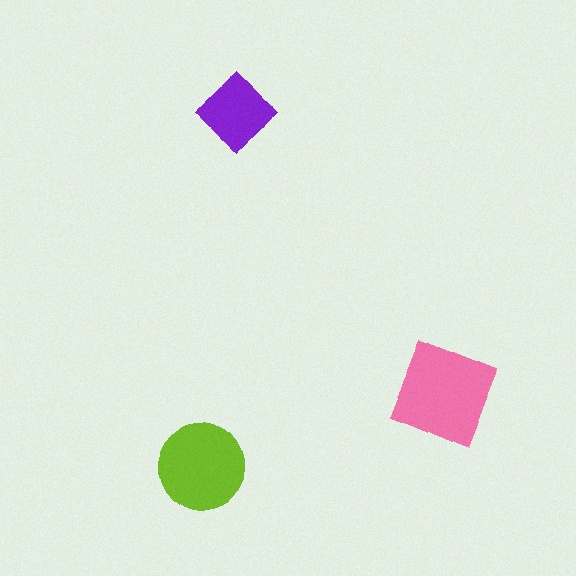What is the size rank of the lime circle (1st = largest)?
2nd.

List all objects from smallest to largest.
The purple diamond, the lime circle, the pink square.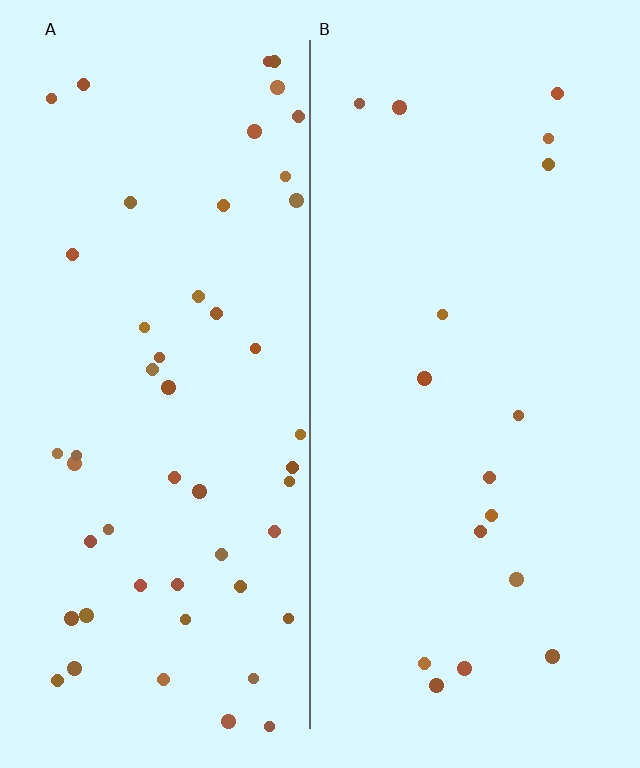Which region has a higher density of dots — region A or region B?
A (the left).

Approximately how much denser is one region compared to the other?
Approximately 3.0× — region A over region B.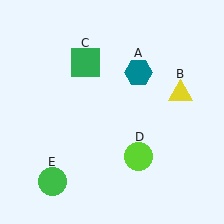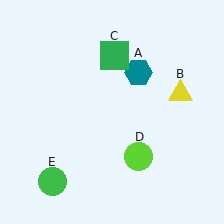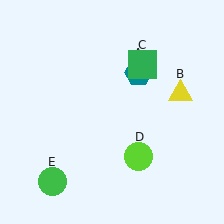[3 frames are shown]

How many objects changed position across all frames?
1 object changed position: green square (object C).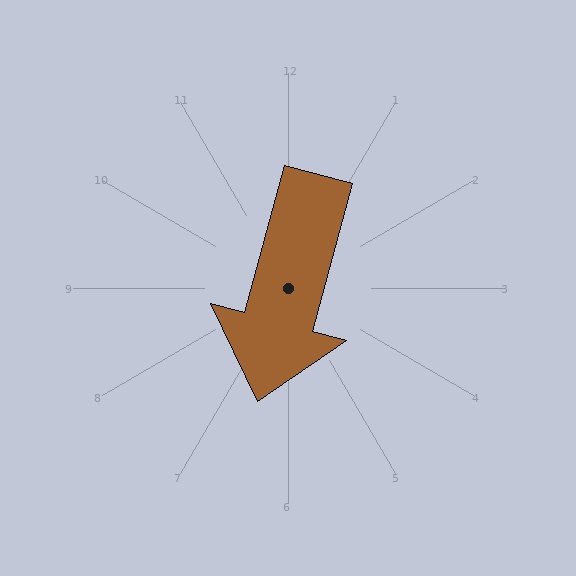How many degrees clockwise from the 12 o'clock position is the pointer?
Approximately 195 degrees.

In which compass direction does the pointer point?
South.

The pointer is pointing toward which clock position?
Roughly 7 o'clock.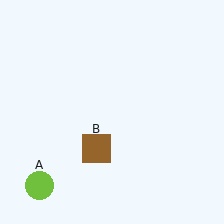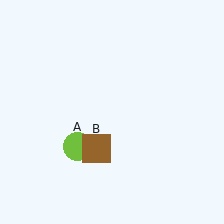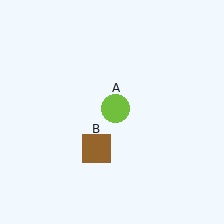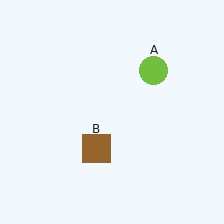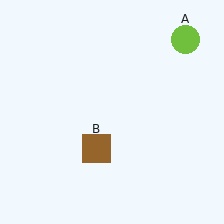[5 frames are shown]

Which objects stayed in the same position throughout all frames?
Brown square (object B) remained stationary.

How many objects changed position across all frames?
1 object changed position: lime circle (object A).